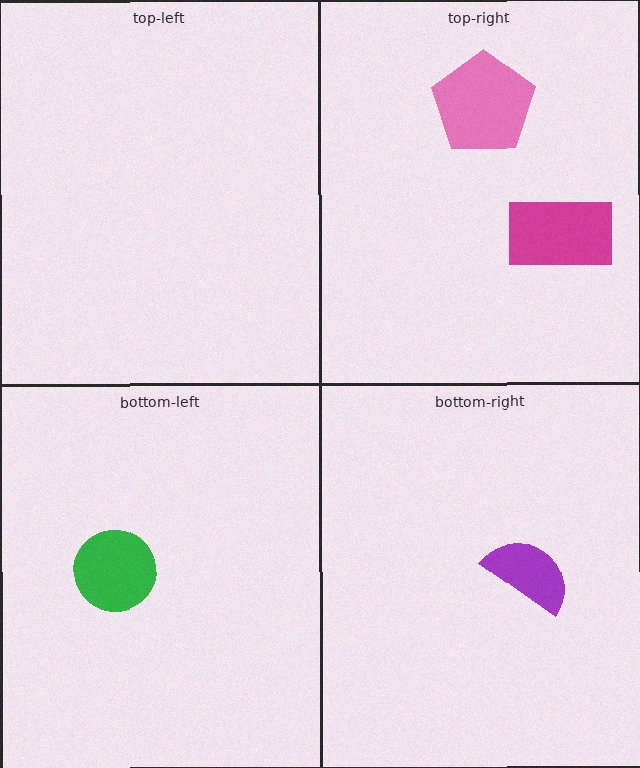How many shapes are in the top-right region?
2.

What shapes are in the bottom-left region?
The green circle.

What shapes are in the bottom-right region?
The purple semicircle.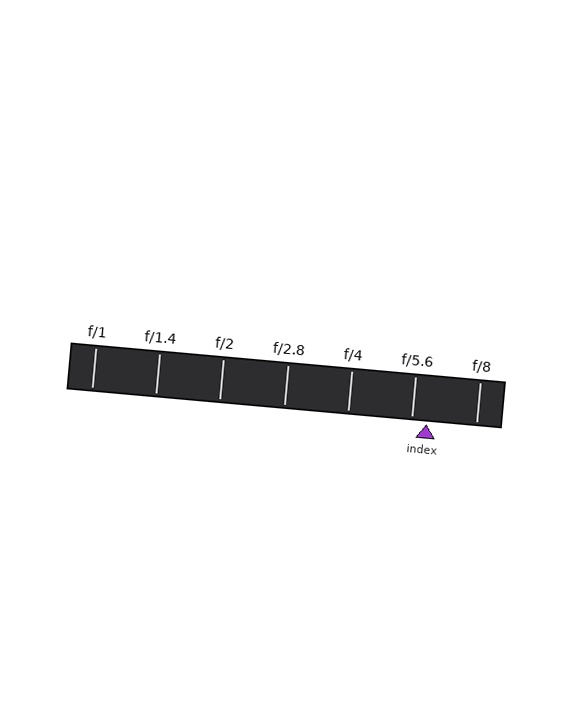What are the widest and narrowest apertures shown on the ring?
The widest aperture shown is f/1 and the narrowest is f/8.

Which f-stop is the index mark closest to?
The index mark is closest to f/5.6.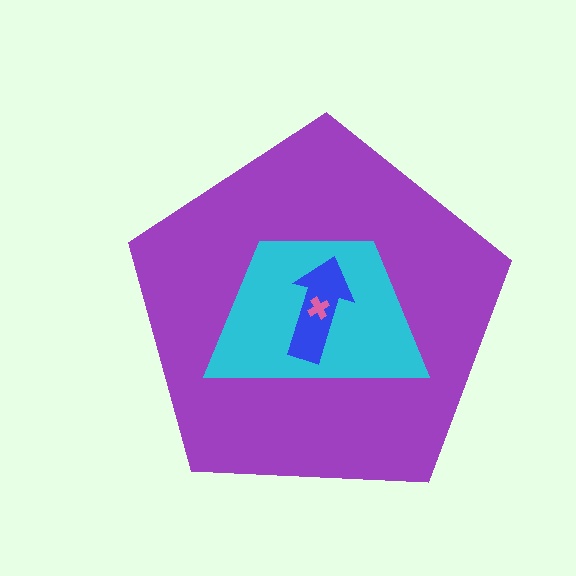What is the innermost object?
The pink cross.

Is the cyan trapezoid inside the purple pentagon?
Yes.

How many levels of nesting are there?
4.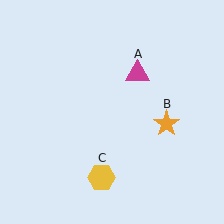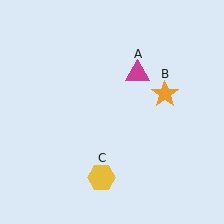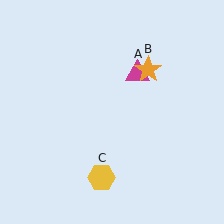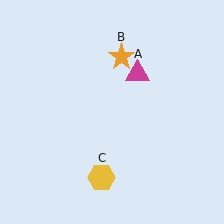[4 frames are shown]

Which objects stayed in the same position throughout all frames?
Magenta triangle (object A) and yellow hexagon (object C) remained stationary.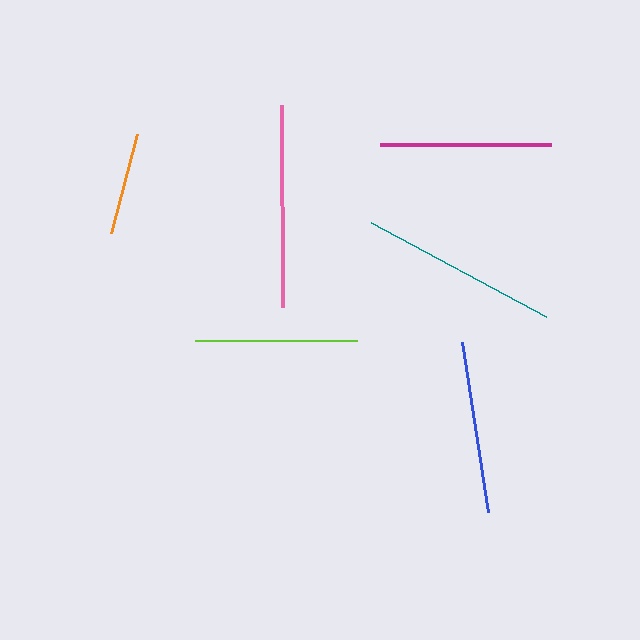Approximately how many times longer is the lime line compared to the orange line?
The lime line is approximately 1.6 times the length of the orange line.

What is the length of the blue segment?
The blue segment is approximately 172 pixels long.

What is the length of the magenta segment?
The magenta segment is approximately 171 pixels long.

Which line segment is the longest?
The pink line is the longest at approximately 203 pixels.